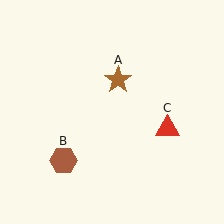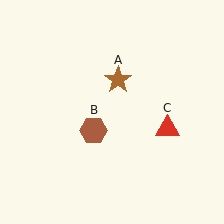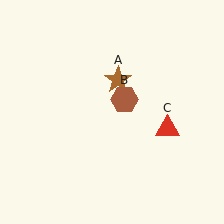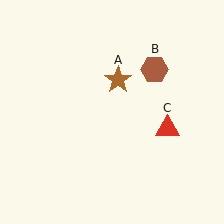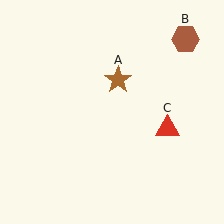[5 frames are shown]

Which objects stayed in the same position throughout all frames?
Brown star (object A) and red triangle (object C) remained stationary.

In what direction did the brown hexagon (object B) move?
The brown hexagon (object B) moved up and to the right.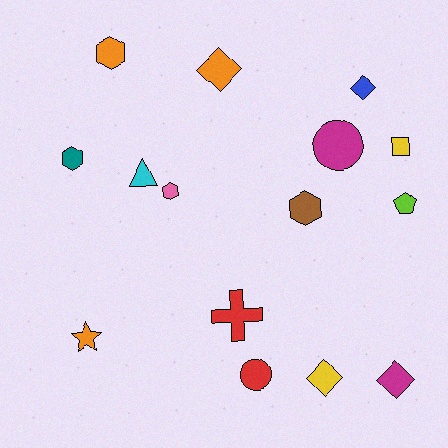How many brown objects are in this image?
There is 1 brown object.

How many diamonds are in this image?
There are 4 diamonds.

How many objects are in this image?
There are 15 objects.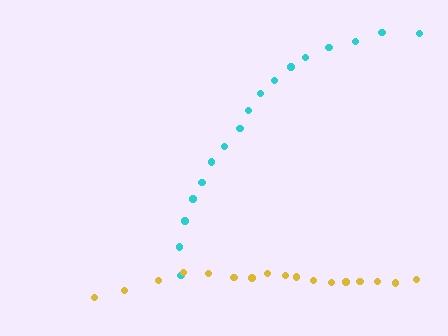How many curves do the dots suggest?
There are 2 distinct paths.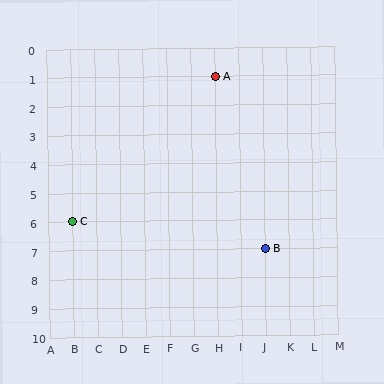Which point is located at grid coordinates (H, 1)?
Point A is at (H, 1).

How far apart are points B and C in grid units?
Points B and C are 8 columns and 1 row apart (about 8.1 grid units diagonally).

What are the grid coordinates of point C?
Point C is at grid coordinates (B, 6).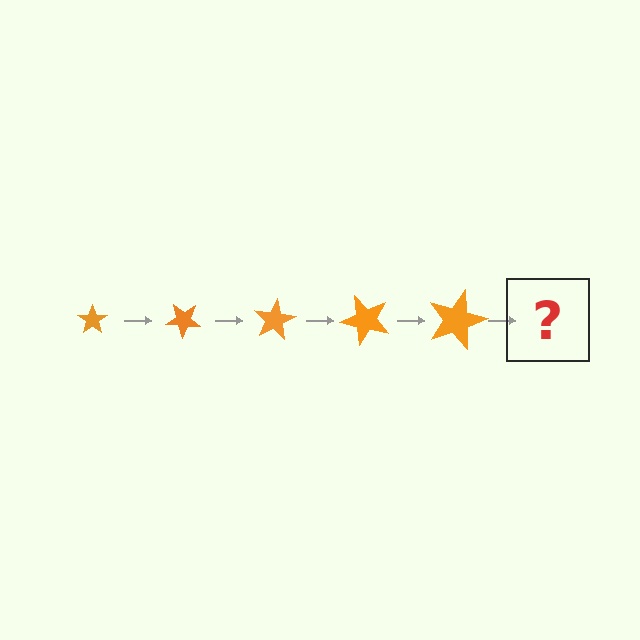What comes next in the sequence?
The next element should be a star, larger than the previous one and rotated 200 degrees from the start.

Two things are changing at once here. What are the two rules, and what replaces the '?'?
The two rules are that the star grows larger each step and it rotates 40 degrees each step. The '?' should be a star, larger than the previous one and rotated 200 degrees from the start.